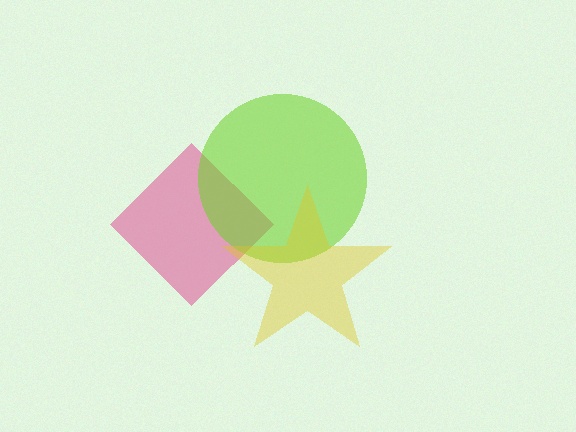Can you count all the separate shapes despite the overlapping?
Yes, there are 3 separate shapes.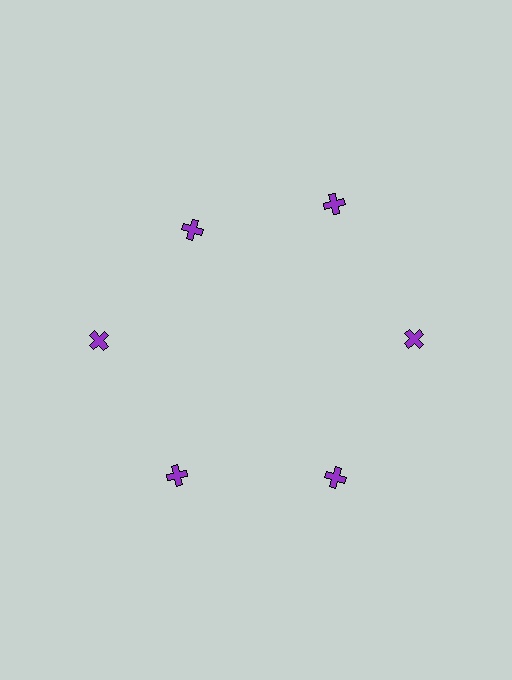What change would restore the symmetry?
The symmetry would be restored by moving it outward, back onto the ring so that all 6 crosses sit at equal angles and equal distance from the center.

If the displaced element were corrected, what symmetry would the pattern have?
It would have 6-fold rotational symmetry — the pattern would map onto itself every 60 degrees.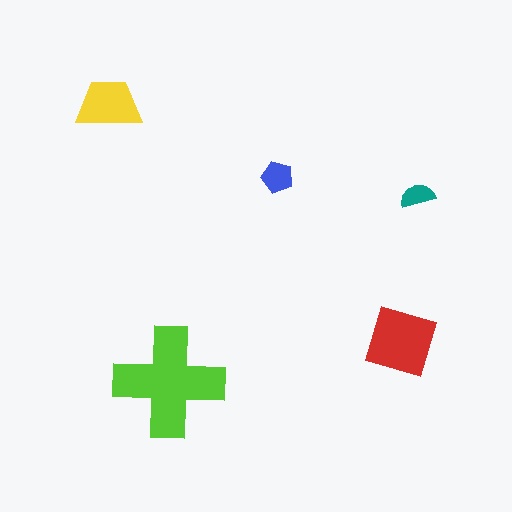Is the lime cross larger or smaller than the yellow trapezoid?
Larger.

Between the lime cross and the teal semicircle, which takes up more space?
The lime cross.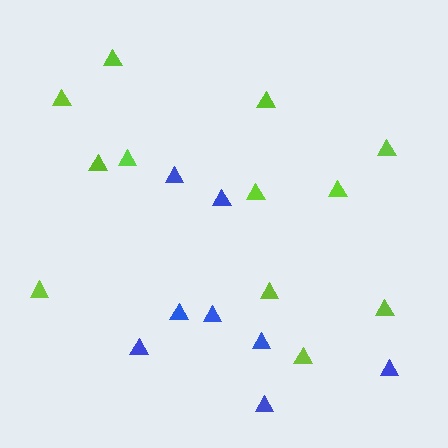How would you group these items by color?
There are 2 groups: one group of lime triangles (12) and one group of blue triangles (8).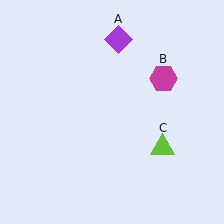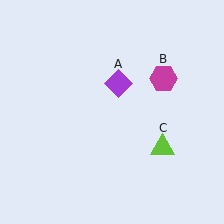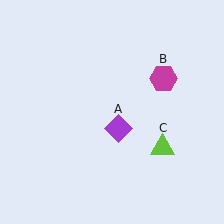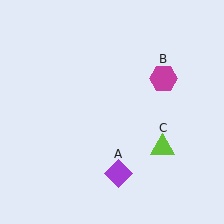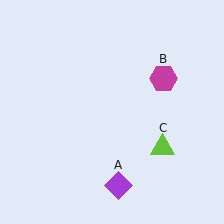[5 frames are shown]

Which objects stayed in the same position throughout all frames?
Magenta hexagon (object B) and lime triangle (object C) remained stationary.